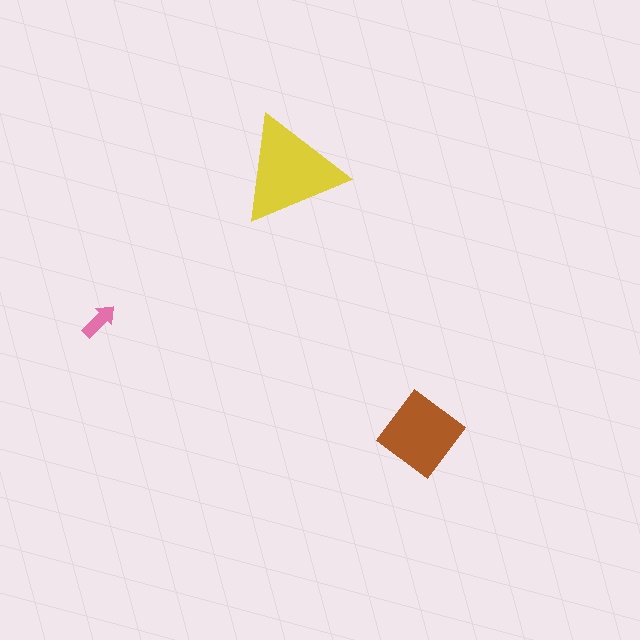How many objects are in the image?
There are 3 objects in the image.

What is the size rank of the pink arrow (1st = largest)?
3rd.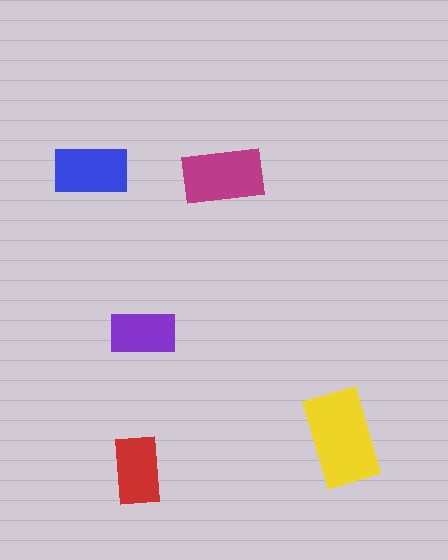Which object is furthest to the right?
The yellow rectangle is rightmost.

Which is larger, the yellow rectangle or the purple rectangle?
The yellow one.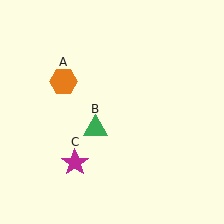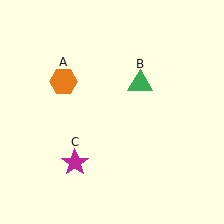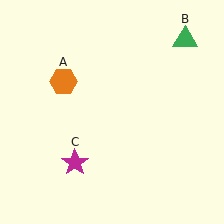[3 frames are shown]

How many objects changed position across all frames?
1 object changed position: green triangle (object B).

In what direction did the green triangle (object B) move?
The green triangle (object B) moved up and to the right.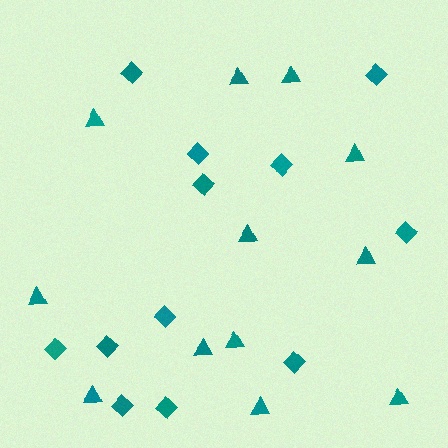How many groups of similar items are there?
There are 2 groups: one group of triangles (12) and one group of diamonds (12).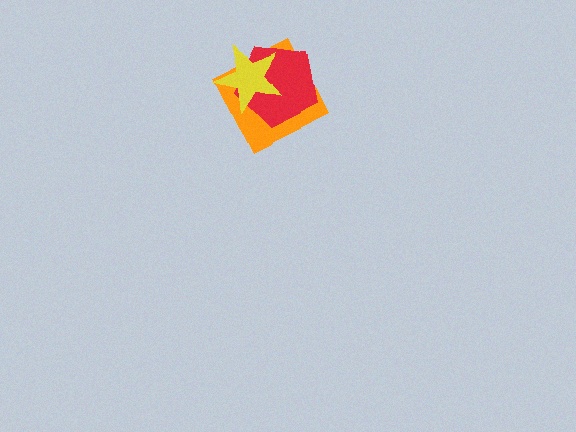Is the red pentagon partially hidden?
Yes, it is partially covered by another shape.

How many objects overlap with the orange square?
2 objects overlap with the orange square.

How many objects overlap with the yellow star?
2 objects overlap with the yellow star.